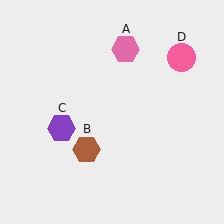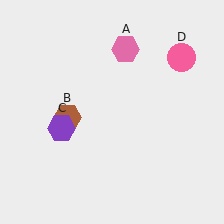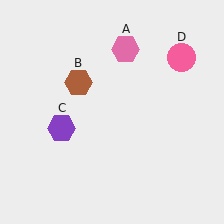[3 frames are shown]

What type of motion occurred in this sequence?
The brown hexagon (object B) rotated clockwise around the center of the scene.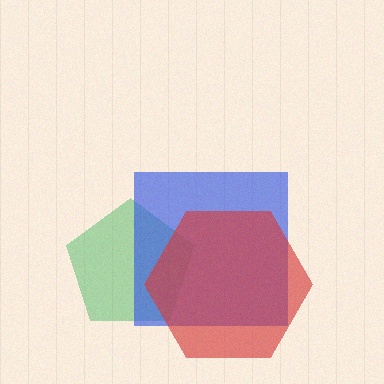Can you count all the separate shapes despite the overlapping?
Yes, there are 3 separate shapes.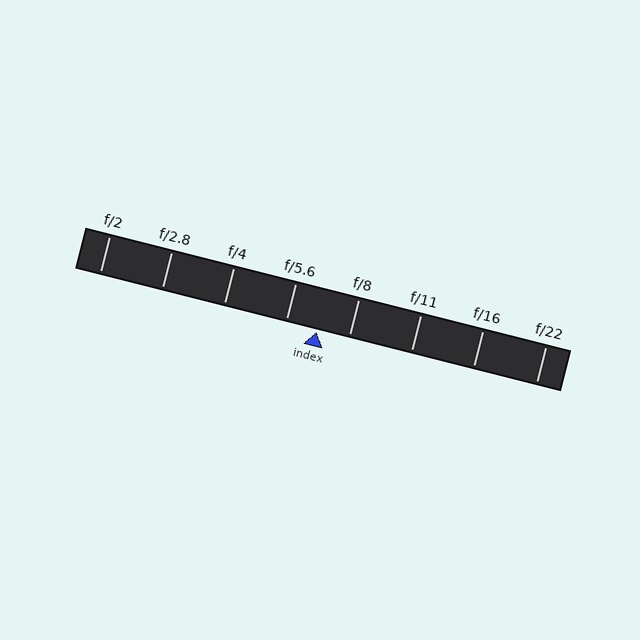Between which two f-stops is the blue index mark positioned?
The index mark is between f/5.6 and f/8.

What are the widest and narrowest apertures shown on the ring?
The widest aperture shown is f/2 and the narrowest is f/22.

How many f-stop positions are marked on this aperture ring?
There are 8 f-stop positions marked.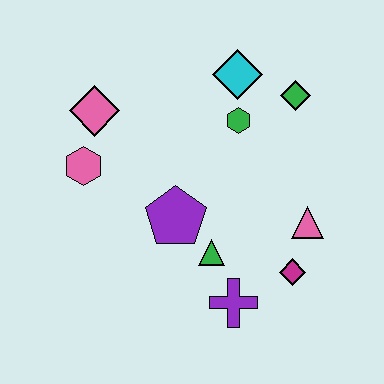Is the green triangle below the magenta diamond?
No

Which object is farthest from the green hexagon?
The purple cross is farthest from the green hexagon.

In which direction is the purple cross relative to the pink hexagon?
The purple cross is to the right of the pink hexagon.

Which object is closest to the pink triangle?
The magenta diamond is closest to the pink triangle.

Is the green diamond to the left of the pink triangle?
Yes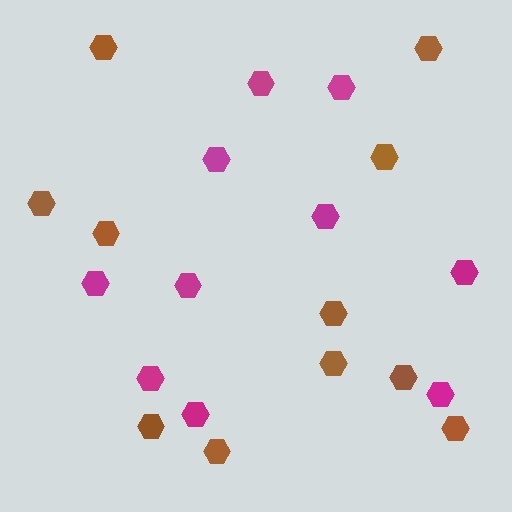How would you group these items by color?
There are 2 groups: one group of magenta hexagons (10) and one group of brown hexagons (11).